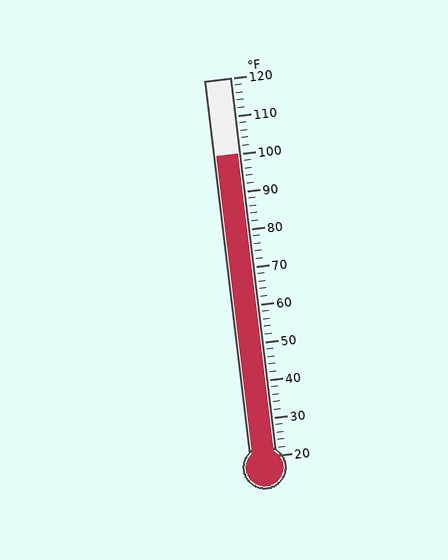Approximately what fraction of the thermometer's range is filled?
The thermometer is filled to approximately 80% of its range.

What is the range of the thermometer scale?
The thermometer scale ranges from 20°F to 120°F.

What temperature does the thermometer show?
The thermometer shows approximately 100°F.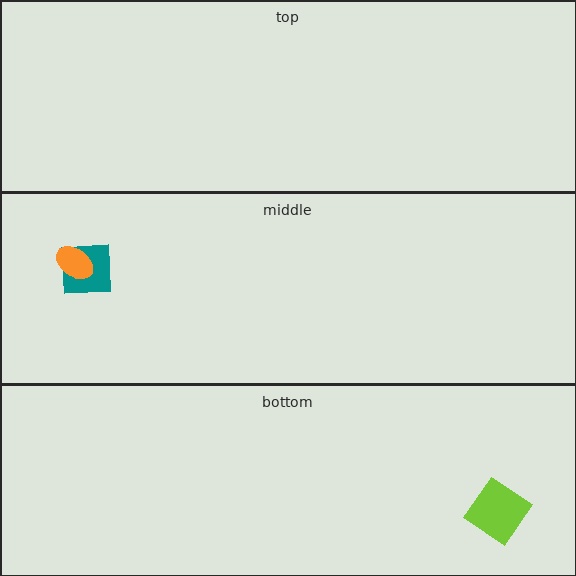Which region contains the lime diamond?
The bottom region.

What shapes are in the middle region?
The teal square, the orange ellipse.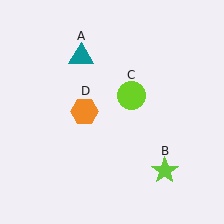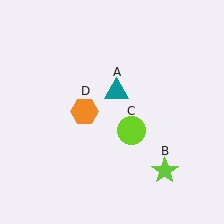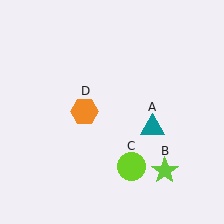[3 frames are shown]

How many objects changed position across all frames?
2 objects changed position: teal triangle (object A), lime circle (object C).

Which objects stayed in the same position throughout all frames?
Lime star (object B) and orange hexagon (object D) remained stationary.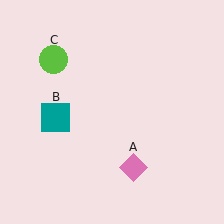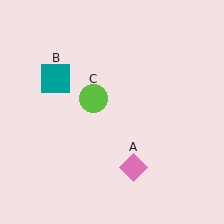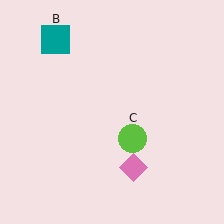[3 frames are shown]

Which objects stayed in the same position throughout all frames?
Pink diamond (object A) remained stationary.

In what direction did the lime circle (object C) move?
The lime circle (object C) moved down and to the right.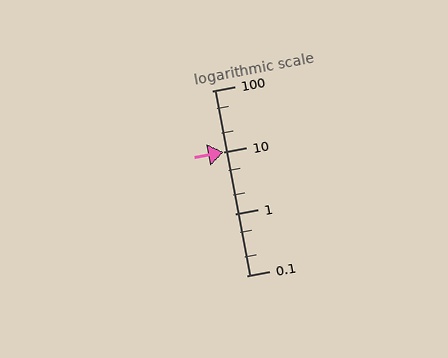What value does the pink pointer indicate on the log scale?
The pointer indicates approximately 10.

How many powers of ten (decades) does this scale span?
The scale spans 3 decades, from 0.1 to 100.